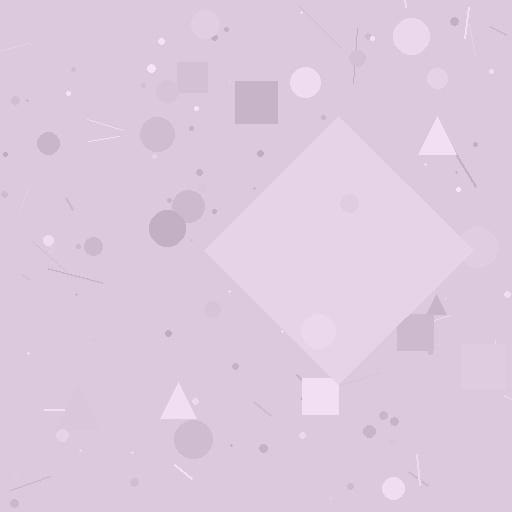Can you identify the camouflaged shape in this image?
The camouflaged shape is a diamond.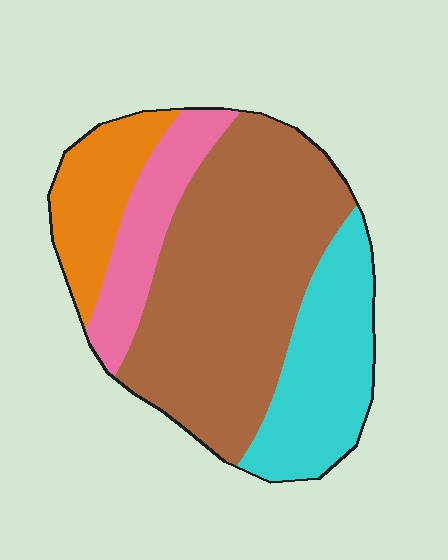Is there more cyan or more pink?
Cyan.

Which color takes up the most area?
Brown, at roughly 50%.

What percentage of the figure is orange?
Orange covers roughly 15% of the figure.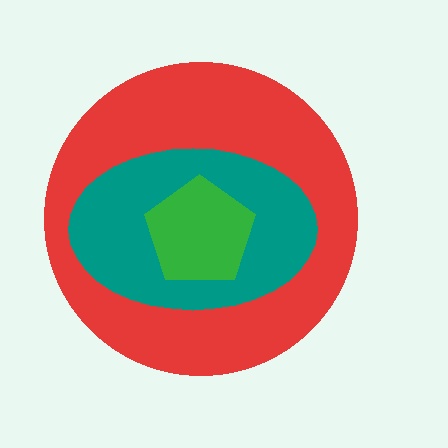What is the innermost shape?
The green pentagon.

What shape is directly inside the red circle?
The teal ellipse.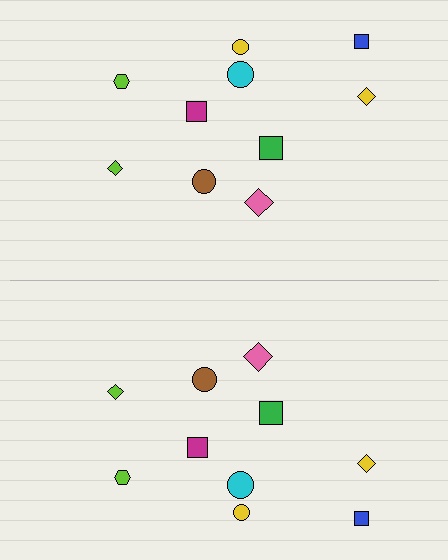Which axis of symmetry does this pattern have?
The pattern has a horizontal axis of symmetry running through the center of the image.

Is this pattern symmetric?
Yes, this pattern has bilateral (reflection) symmetry.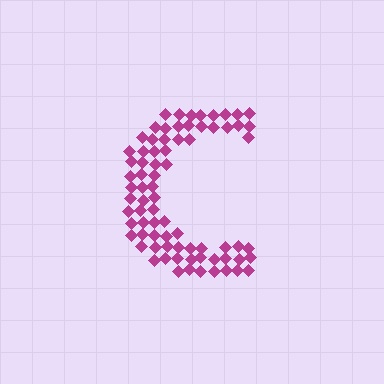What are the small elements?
The small elements are diamonds.